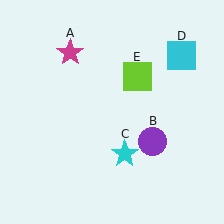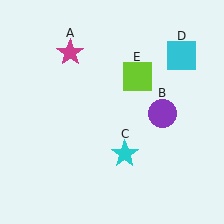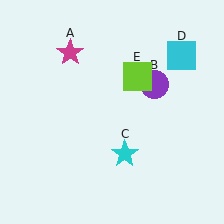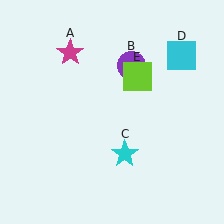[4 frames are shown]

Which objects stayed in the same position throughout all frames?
Magenta star (object A) and cyan star (object C) and cyan square (object D) and lime square (object E) remained stationary.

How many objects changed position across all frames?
1 object changed position: purple circle (object B).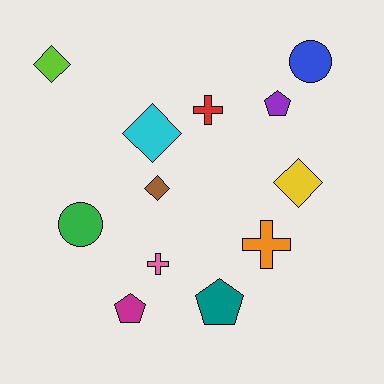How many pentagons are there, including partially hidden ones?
There are 3 pentagons.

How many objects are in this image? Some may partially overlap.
There are 12 objects.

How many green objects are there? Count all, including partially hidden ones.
There is 1 green object.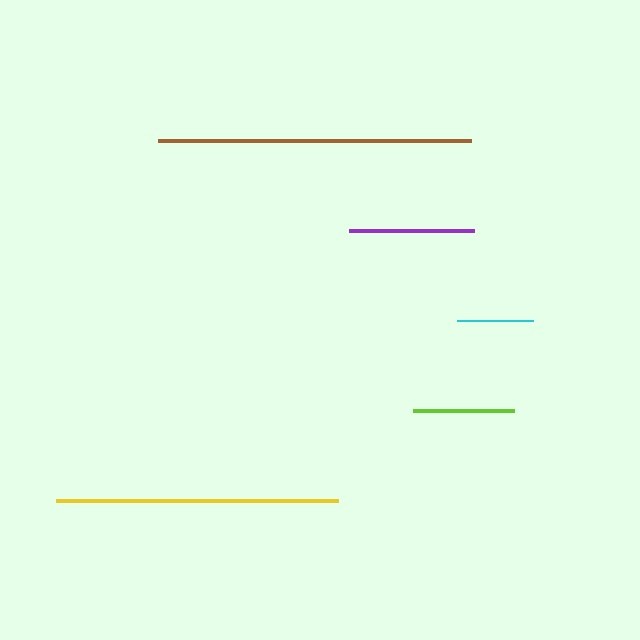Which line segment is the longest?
The brown line is the longest at approximately 313 pixels.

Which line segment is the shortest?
The cyan line is the shortest at approximately 76 pixels.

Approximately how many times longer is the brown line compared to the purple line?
The brown line is approximately 2.5 times the length of the purple line.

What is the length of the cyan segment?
The cyan segment is approximately 76 pixels long.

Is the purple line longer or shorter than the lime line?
The purple line is longer than the lime line.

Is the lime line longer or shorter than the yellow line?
The yellow line is longer than the lime line.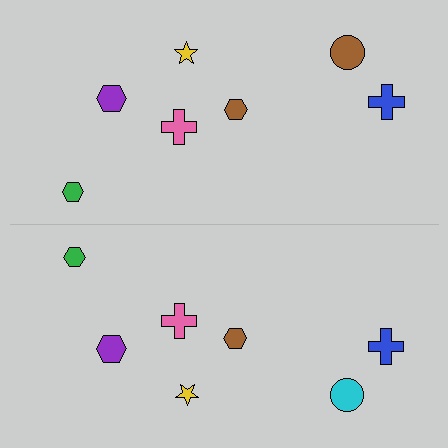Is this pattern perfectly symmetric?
No, the pattern is not perfectly symmetric. The cyan circle on the bottom side breaks the symmetry — its mirror counterpart is brown.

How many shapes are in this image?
There are 14 shapes in this image.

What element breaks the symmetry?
The cyan circle on the bottom side breaks the symmetry — its mirror counterpart is brown.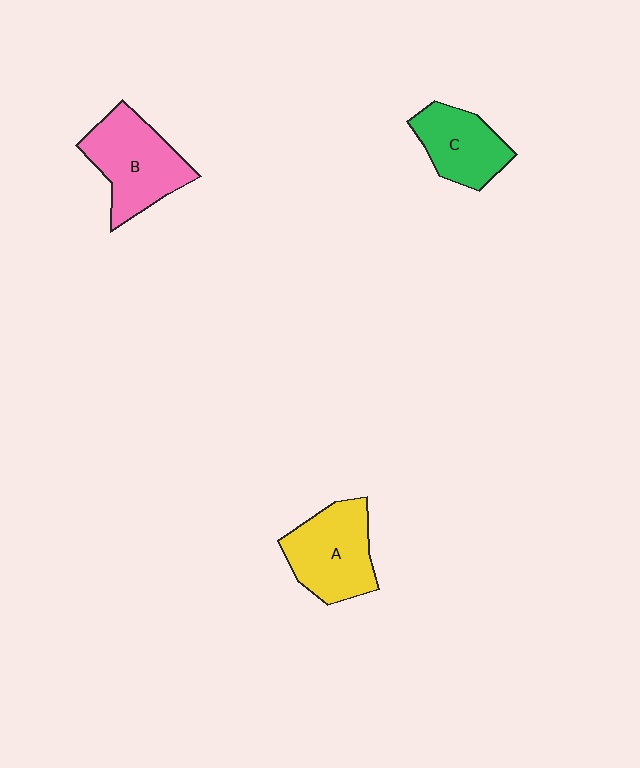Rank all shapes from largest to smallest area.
From largest to smallest: B (pink), A (yellow), C (green).